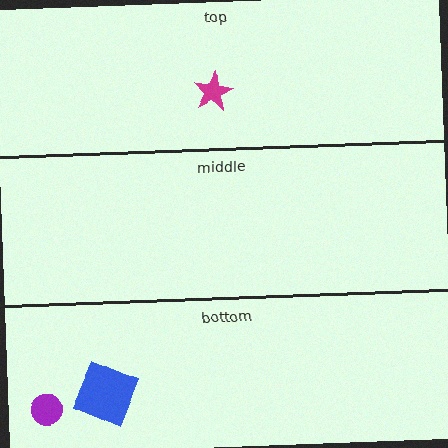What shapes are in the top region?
The magenta star.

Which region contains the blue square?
The bottom region.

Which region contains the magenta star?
The top region.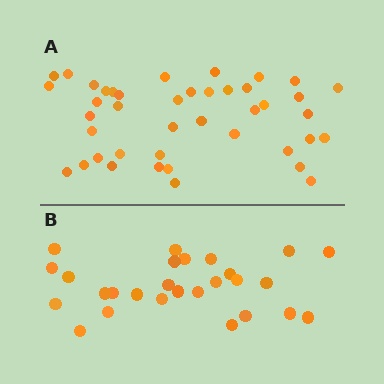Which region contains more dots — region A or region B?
Region A (the top region) has more dots.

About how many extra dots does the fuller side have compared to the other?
Region A has approximately 15 more dots than region B.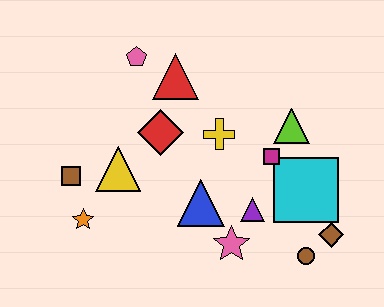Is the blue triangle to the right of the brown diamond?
No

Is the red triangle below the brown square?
No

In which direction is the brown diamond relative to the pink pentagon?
The brown diamond is to the right of the pink pentagon.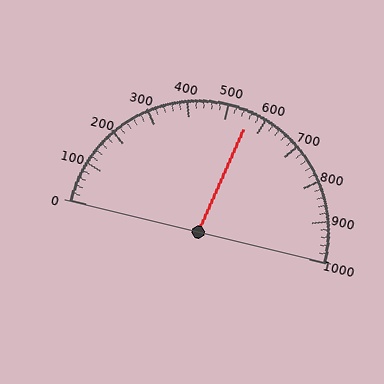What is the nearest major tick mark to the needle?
The nearest major tick mark is 600.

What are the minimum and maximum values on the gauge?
The gauge ranges from 0 to 1000.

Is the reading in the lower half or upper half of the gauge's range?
The reading is in the upper half of the range (0 to 1000).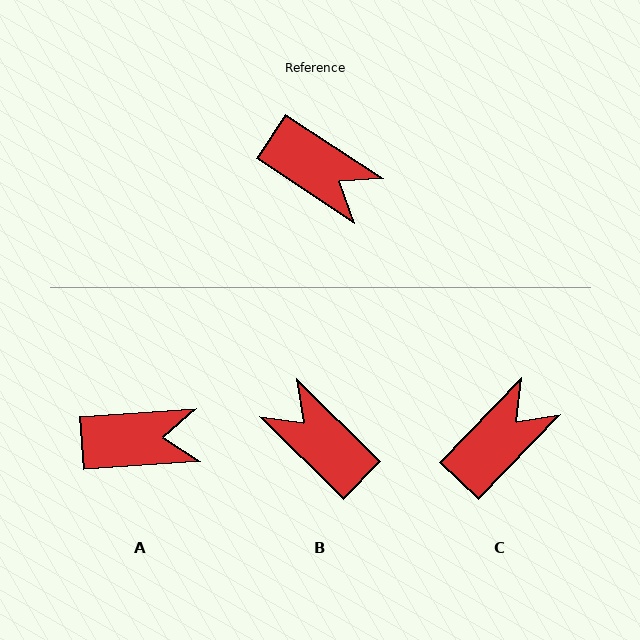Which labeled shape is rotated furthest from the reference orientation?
B, about 169 degrees away.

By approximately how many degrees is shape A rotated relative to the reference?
Approximately 37 degrees counter-clockwise.